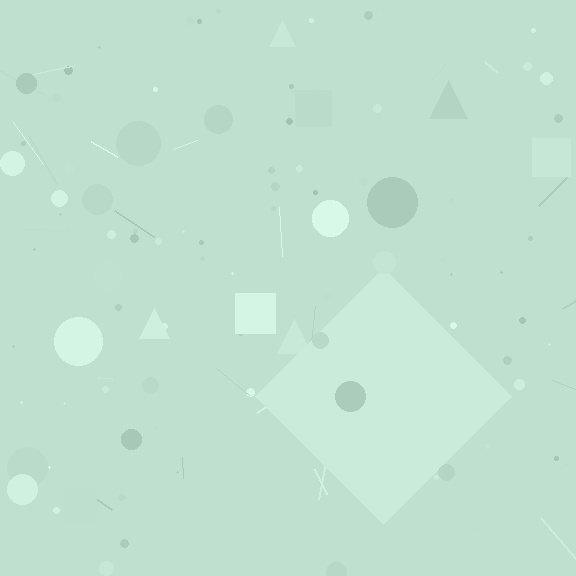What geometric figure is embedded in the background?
A diamond is embedded in the background.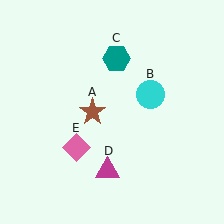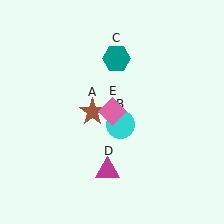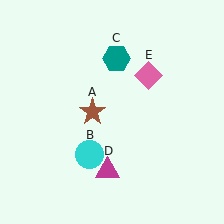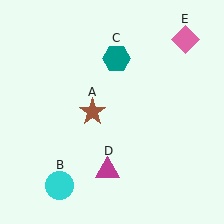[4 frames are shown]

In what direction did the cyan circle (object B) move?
The cyan circle (object B) moved down and to the left.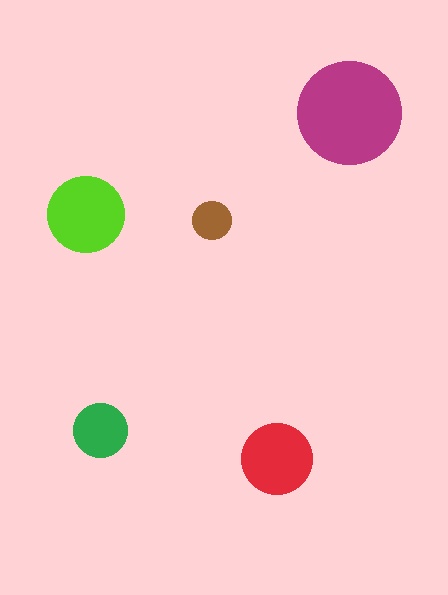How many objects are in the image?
There are 5 objects in the image.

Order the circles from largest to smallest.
the magenta one, the lime one, the red one, the green one, the brown one.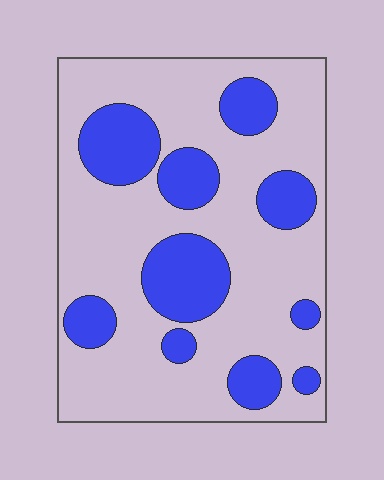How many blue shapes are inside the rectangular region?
10.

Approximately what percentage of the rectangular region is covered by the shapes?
Approximately 30%.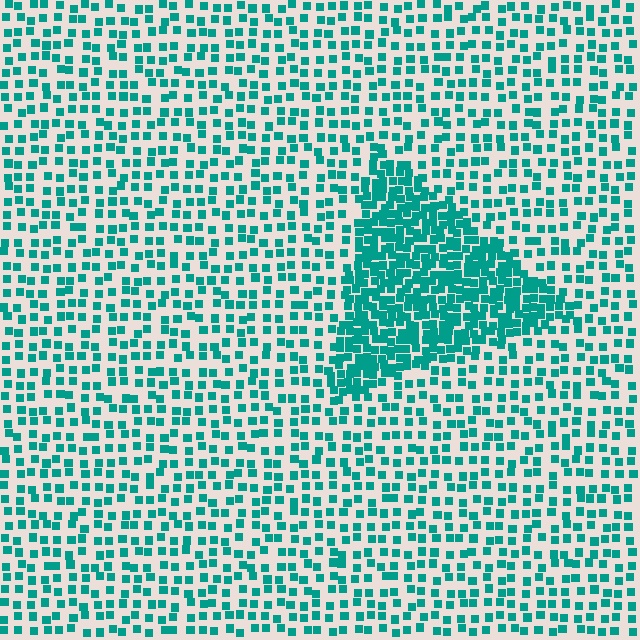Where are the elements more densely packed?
The elements are more densely packed inside the triangle boundary.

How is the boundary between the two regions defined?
The boundary is defined by a change in element density (approximately 2.4x ratio). All elements are the same color, size, and shape.